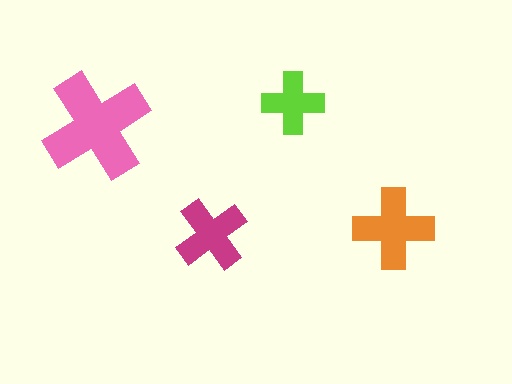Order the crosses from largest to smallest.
the pink one, the orange one, the magenta one, the lime one.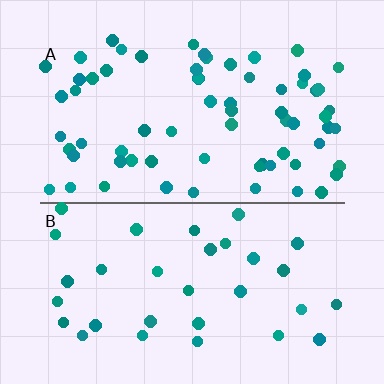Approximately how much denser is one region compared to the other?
Approximately 2.1× — region A over region B.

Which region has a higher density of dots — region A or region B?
A (the top).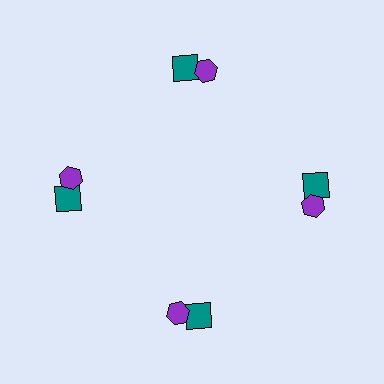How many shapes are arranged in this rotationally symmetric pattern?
There are 8 shapes, arranged in 4 groups of 2.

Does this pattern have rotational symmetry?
Yes, this pattern has 4-fold rotational symmetry. It looks the same after rotating 90 degrees around the center.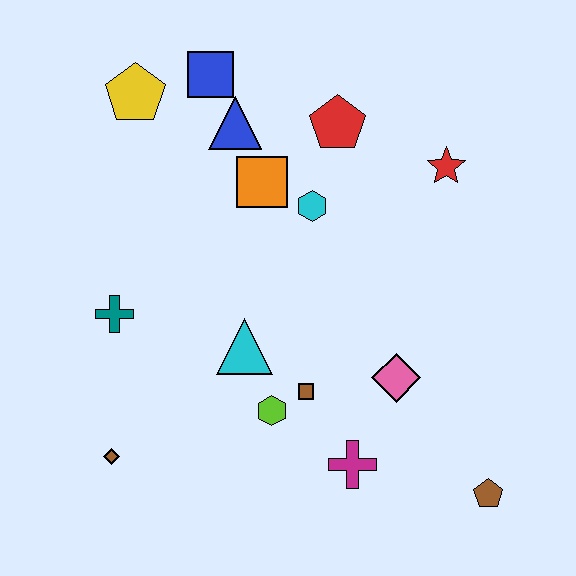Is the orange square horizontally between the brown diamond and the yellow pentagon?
No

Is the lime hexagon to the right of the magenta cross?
No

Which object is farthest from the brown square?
The yellow pentagon is farthest from the brown square.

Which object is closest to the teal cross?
The cyan triangle is closest to the teal cross.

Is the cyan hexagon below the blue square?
Yes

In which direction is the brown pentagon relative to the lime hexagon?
The brown pentagon is to the right of the lime hexagon.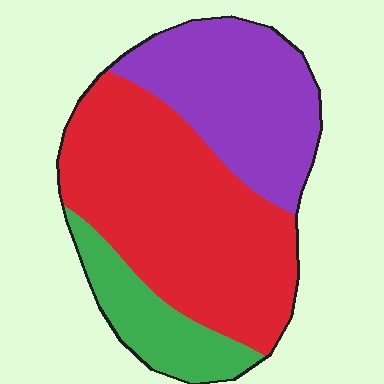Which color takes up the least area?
Green, at roughly 15%.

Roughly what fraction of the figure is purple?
Purple takes up about one third (1/3) of the figure.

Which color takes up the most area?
Red, at roughly 55%.